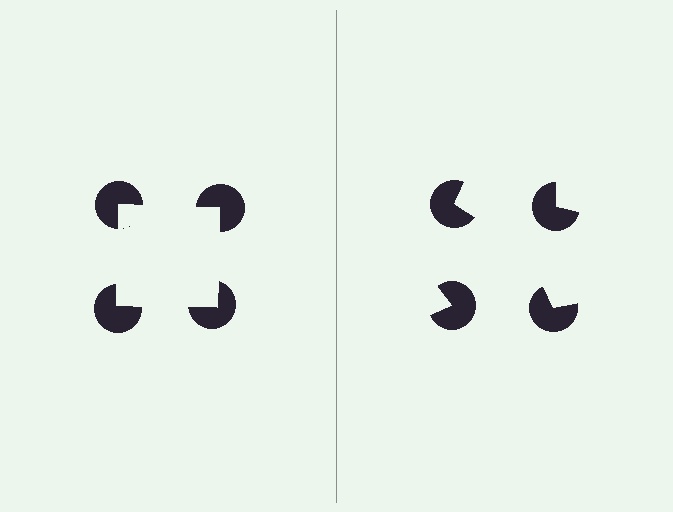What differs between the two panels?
The pac-man discs are positioned identically on both sides; only the wedge orientations differ. On the left they align to a square; on the right they are misaligned.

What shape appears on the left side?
An illusory square.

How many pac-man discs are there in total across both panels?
8 — 4 on each side.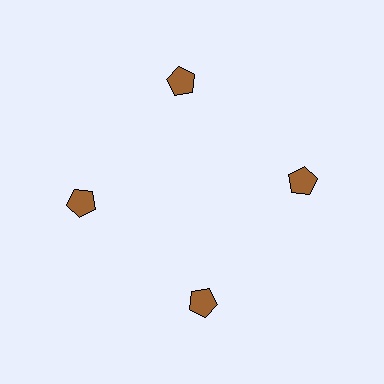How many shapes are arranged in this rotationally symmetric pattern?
There are 4 shapes, arranged in 4 groups of 1.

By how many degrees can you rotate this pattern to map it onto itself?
The pattern maps onto itself every 90 degrees of rotation.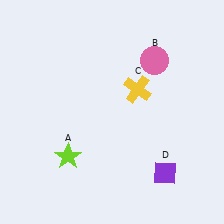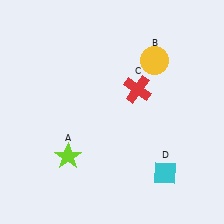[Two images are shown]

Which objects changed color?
B changed from pink to yellow. C changed from yellow to red. D changed from purple to cyan.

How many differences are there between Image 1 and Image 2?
There are 3 differences between the two images.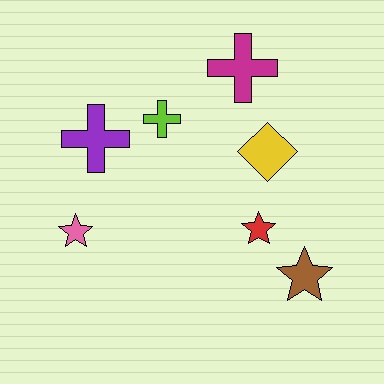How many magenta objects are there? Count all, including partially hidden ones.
There is 1 magenta object.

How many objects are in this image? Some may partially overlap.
There are 7 objects.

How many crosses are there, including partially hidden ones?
There are 3 crosses.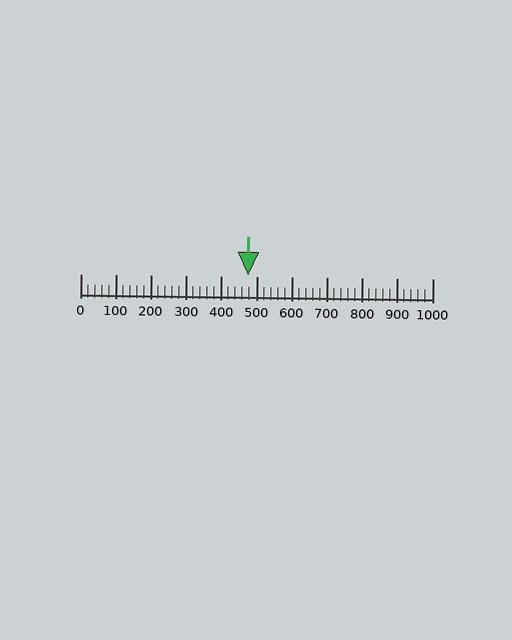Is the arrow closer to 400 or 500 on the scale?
The arrow is closer to 500.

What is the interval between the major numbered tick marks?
The major tick marks are spaced 100 units apart.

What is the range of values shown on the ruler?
The ruler shows values from 0 to 1000.